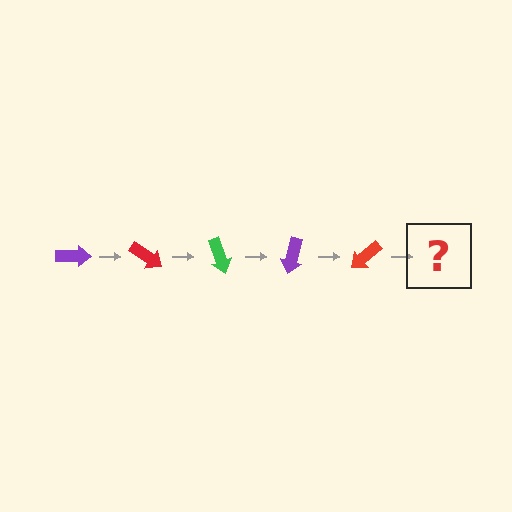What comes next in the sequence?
The next element should be a green arrow, rotated 175 degrees from the start.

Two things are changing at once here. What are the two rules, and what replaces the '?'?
The two rules are that it rotates 35 degrees each step and the color cycles through purple, red, and green. The '?' should be a green arrow, rotated 175 degrees from the start.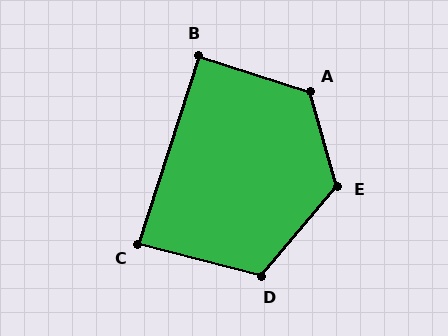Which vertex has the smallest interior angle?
C, at approximately 87 degrees.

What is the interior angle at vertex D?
Approximately 115 degrees (obtuse).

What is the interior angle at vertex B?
Approximately 90 degrees (approximately right).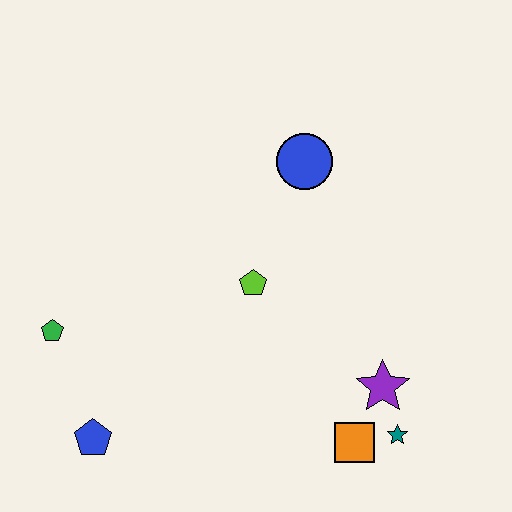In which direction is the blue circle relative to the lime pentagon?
The blue circle is above the lime pentagon.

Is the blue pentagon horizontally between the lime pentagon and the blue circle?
No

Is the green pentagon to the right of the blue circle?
No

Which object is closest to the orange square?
The teal star is closest to the orange square.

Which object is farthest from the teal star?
The green pentagon is farthest from the teal star.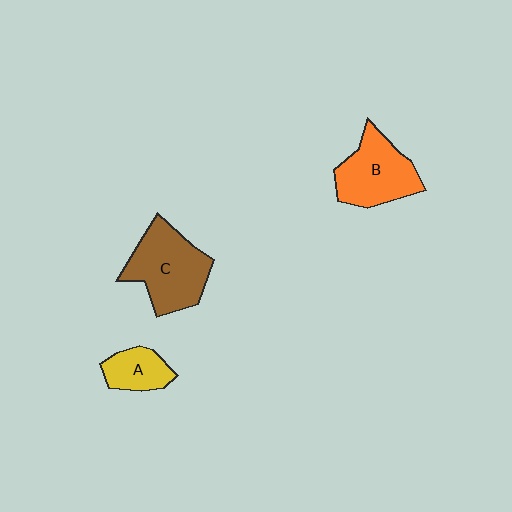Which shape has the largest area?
Shape C (brown).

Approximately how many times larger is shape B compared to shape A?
Approximately 1.9 times.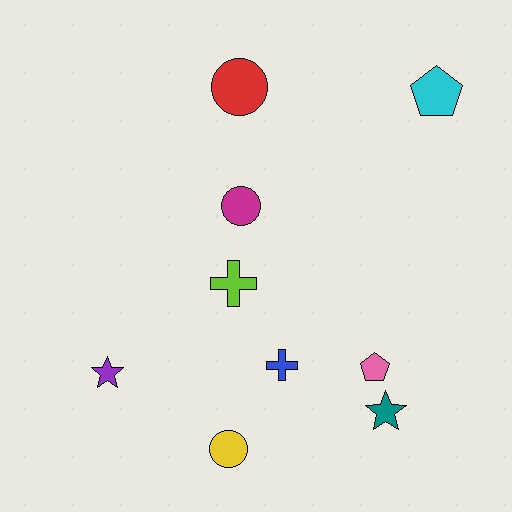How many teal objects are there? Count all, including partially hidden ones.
There is 1 teal object.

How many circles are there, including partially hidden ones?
There are 3 circles.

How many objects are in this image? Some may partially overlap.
There are 9 objects.